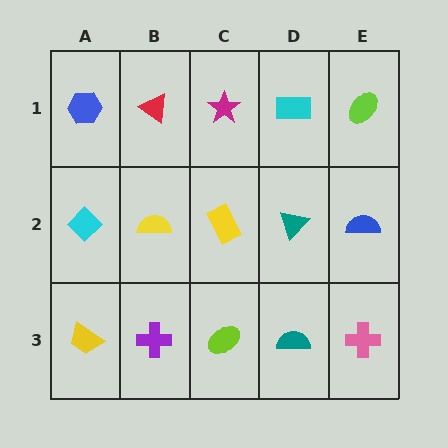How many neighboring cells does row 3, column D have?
3.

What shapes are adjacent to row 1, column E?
A blue semicircle (row 2, column E), a cyan rectangle (row 1, column D).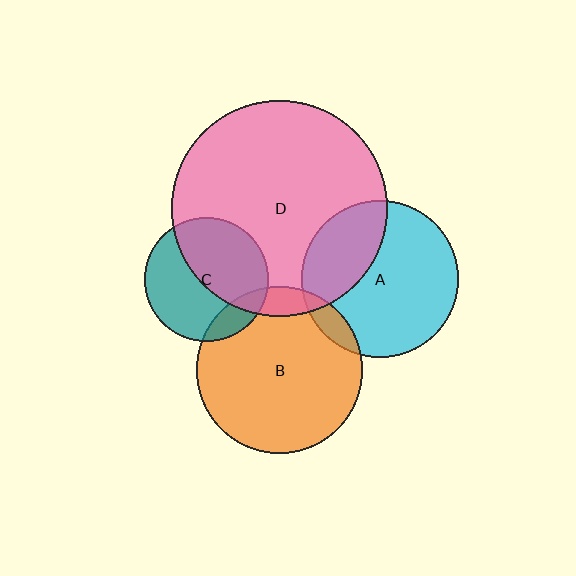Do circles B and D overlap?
Yes.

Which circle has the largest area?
Circle D (pink).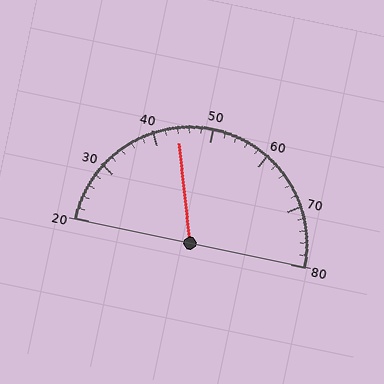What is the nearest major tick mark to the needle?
The nearest major tick mark is 40.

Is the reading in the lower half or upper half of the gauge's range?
The reading is in the lower half of the range (20 to 80).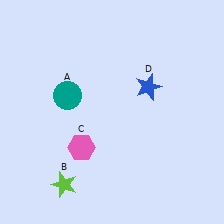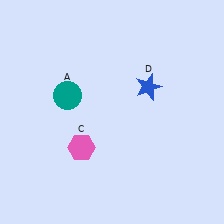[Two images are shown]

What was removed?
The lime star (B) was removed in Image 2.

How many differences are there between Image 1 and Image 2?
There is 1 difference between the two images.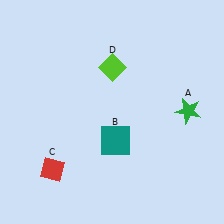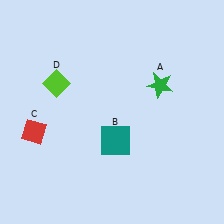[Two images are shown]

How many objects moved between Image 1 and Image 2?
3 objects moved between the two images.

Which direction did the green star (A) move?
The green star (A) moved left.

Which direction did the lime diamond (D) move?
The lime diamond (D) moved left.